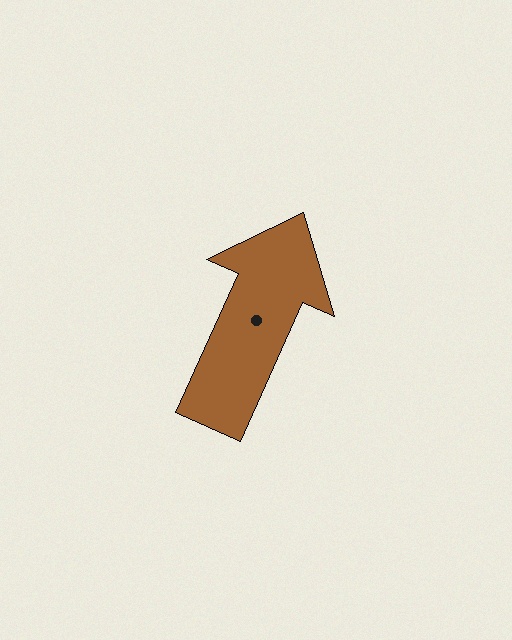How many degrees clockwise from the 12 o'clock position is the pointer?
Approximately 24 degrees.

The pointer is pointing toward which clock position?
Roughly 1 o'clock.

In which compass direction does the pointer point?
Northeast.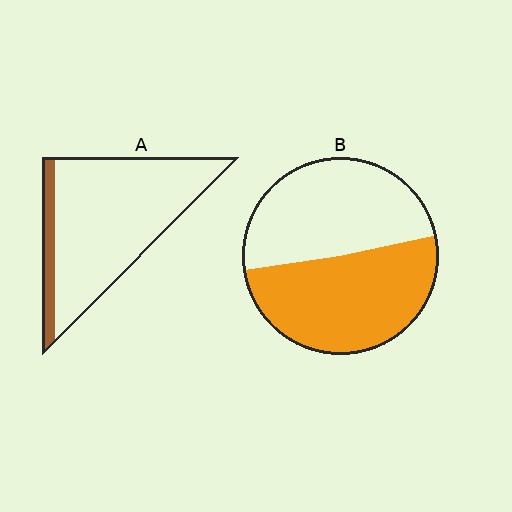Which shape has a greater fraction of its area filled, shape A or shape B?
Shape B.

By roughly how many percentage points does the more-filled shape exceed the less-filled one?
By roughly 40 percentage points (B over A).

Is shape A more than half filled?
No.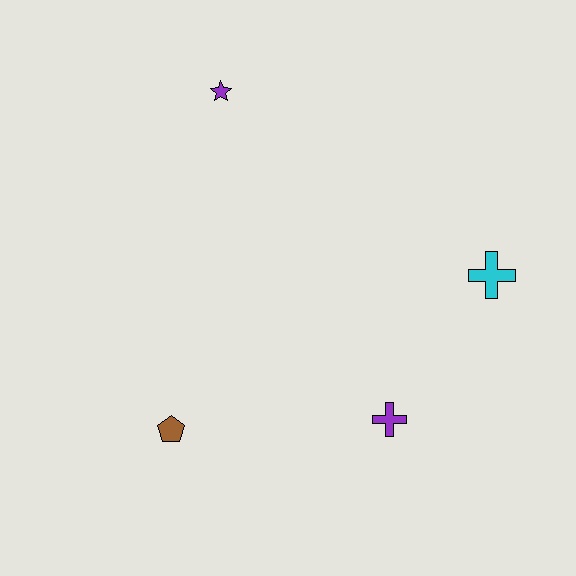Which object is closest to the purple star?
The cyan cross is closest to the purple star.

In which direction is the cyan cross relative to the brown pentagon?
The cyan cross is to the right of the brown pentagon.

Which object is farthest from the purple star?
The purple cross is farthest from the purple star.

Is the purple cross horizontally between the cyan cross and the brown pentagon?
Yes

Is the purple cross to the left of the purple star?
No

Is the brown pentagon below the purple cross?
Yes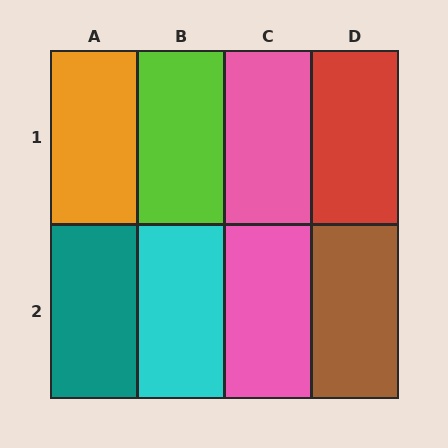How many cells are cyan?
1 cell is cyan.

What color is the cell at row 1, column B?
Lime.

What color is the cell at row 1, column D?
Red.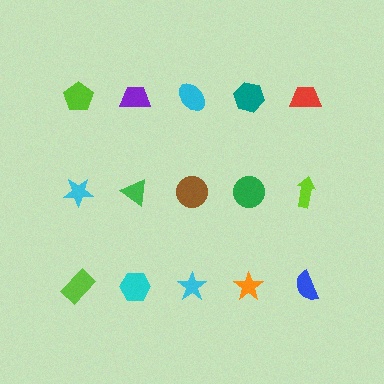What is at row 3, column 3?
A cyan star.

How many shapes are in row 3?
5 shapes.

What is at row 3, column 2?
A cyan hexagon.